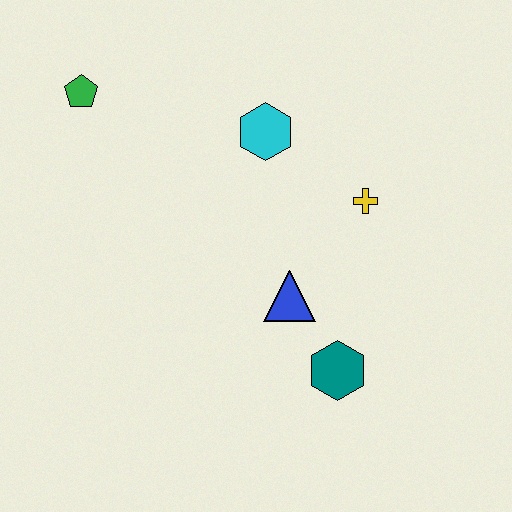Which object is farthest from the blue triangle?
The green pentagon is farthest from the blue triangle.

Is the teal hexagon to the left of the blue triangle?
No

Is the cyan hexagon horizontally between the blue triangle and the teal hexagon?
No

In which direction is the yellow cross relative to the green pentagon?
The yellow cross is to the right of the green pentagon.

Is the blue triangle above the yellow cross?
No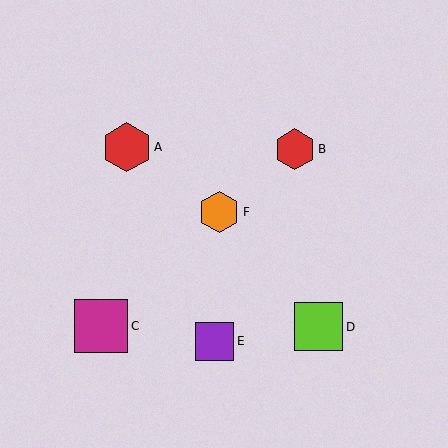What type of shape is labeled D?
Shape D is a lime square.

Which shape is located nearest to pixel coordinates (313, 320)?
The lime square (labeled D) at (319, 327) is nearest to that location.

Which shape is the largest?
The magenta square (labeled C) is the largest.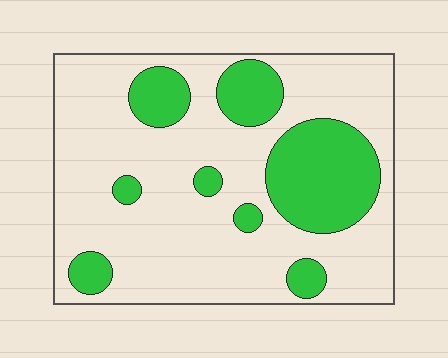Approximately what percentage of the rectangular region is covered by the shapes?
Approximately 25%.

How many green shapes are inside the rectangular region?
8.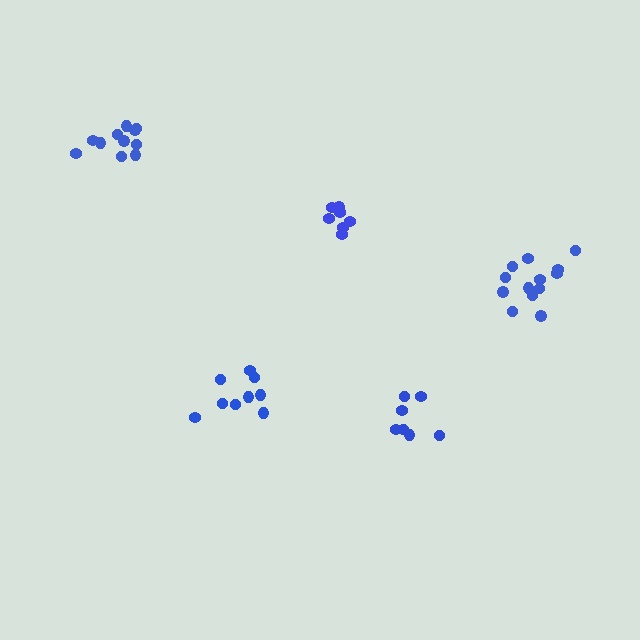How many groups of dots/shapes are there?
There are 5 groups.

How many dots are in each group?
Group 1: 7 dots, Group 2: 9 dots, Group 3: 13 dots, Group 4: 7 dots, Group 5: 11 dots (47 total).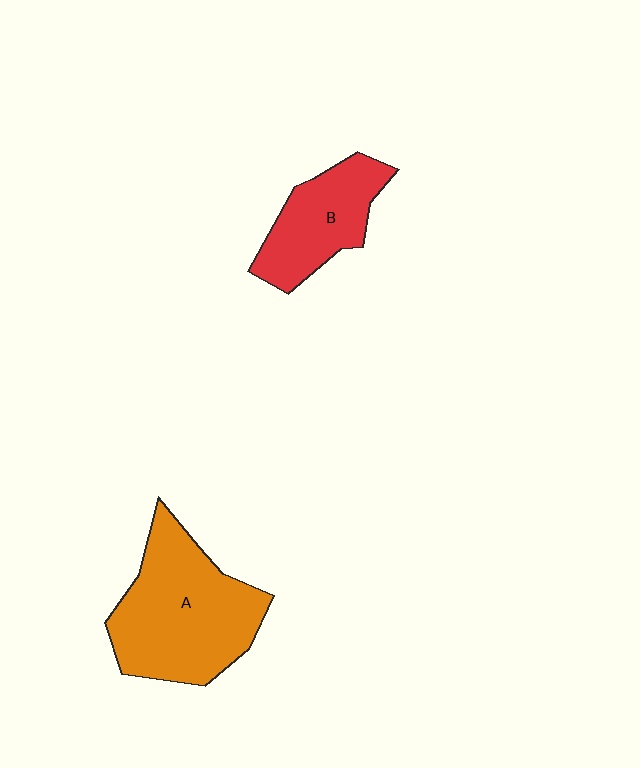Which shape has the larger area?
Shape A (orange).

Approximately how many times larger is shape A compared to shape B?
Approximately 1.7 times.